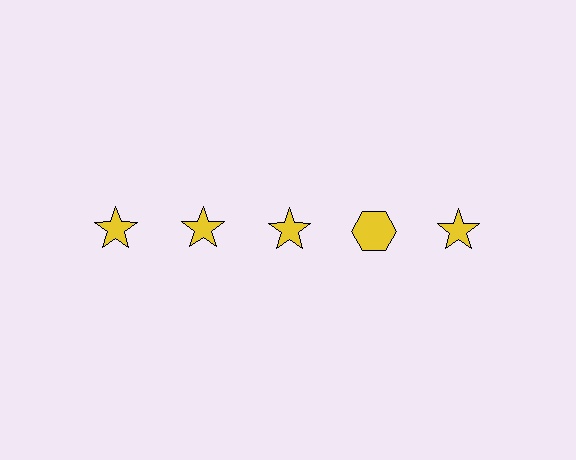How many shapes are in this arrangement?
There are 5 shapes arranged in a grid pattern.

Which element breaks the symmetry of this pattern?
The yellow hexagon in the top row, second from right column breaks the symmetry. All other shapes are yellow stars.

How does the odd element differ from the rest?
It has a different shape: hexagon instead of star.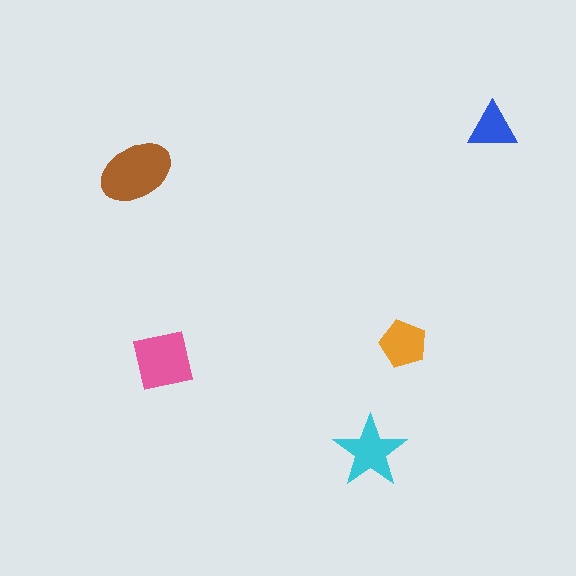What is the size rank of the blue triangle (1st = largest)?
5th.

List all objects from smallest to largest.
The blue triangle, the orange pentagon, the cyan star, the pink square, the brown ellipse.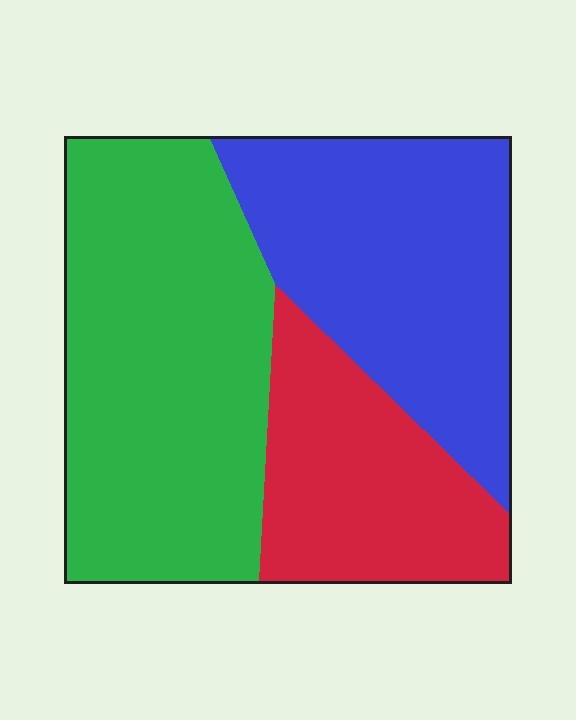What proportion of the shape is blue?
Blue takes up between a third and a half of the shape.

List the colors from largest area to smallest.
From largest to smallest: green, blue, red.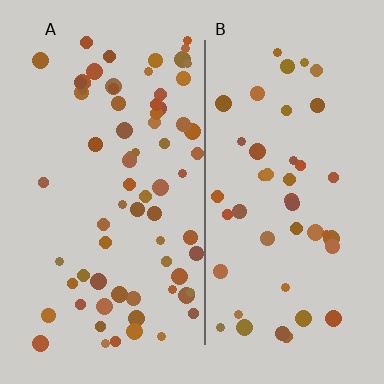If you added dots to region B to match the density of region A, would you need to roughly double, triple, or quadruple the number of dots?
Approximately double.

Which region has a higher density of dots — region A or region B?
A (the left).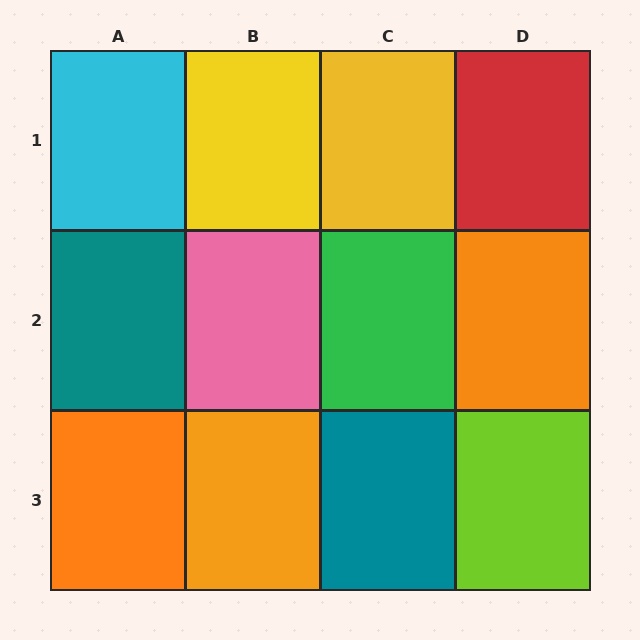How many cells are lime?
1 cell is lime.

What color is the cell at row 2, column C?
Green.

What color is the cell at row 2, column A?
Teal.